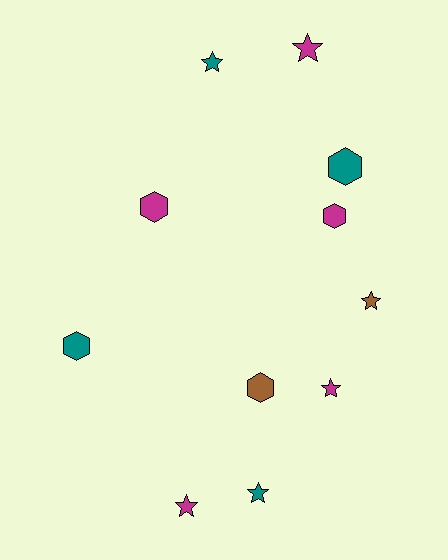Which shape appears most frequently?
Star, with 6 objects.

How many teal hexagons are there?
There are 2 teal hexagons.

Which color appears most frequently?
Magenta, with 5 objects.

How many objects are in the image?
There are 11 objects.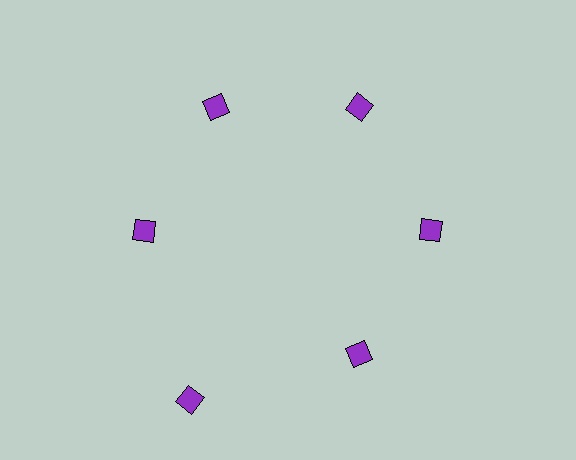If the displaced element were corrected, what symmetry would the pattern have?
It would have 6-fold rotational symmetry — the pattern would map onto itself every 60 degrees.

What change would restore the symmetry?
The symmetry would be restored by moving it inward, back onto the ring so that all 6 diamonds sit at equal angles and equal distance from the center.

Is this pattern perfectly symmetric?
No. The 6 purple diamonds are arranged in a ring, but one element near the 7 o'clock position is pushed outward from the center, breaking the 6-fold rotational symmetry.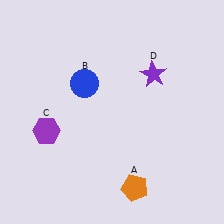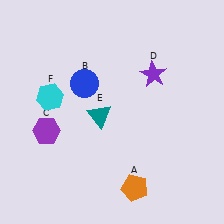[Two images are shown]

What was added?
A teal triangle (E), a cyan hexagon (F) were added in Image 2.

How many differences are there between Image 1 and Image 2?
There are 2 differences between the two images.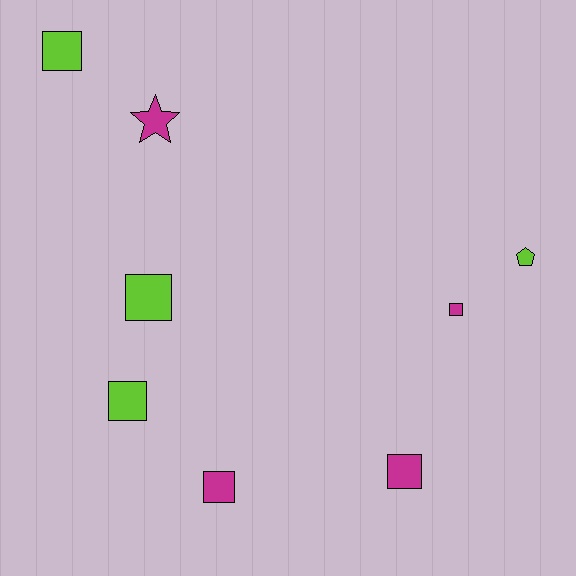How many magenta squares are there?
There are 3 magenta squares.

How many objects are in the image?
There are 8 objects.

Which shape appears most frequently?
Square, with 6 objects.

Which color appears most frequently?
Magenta, with 4 objects.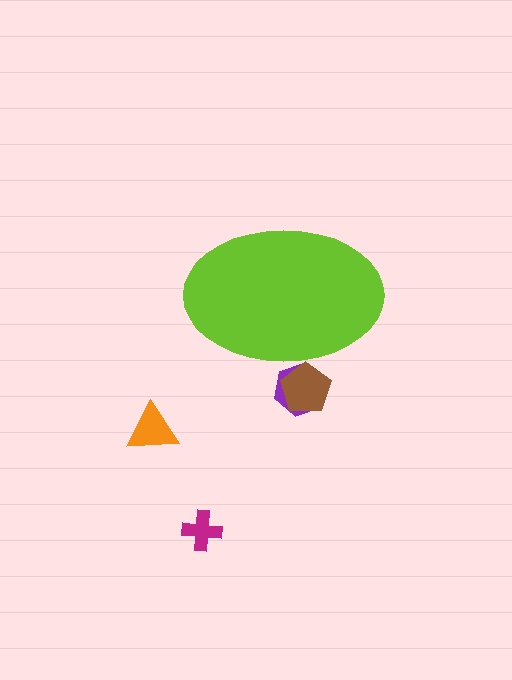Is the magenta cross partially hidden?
No, the magenta cross is fully visible.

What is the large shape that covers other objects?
A lime ellipse.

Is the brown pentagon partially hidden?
Yes, the brown pentagon is partially hidden behind the lime ellipse.